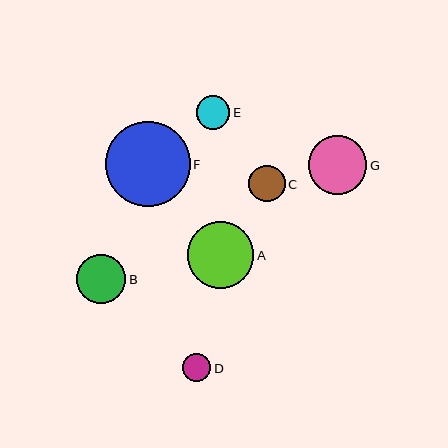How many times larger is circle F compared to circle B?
Circle F is approximately 1.7 times the size of circle B.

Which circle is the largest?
Circle F is the largest with a size of approximately 85 pixels.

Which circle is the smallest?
Circle D is the smallest with a size of approximately 29 pixels.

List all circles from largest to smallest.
From largest to smallest: F, A, G, B, C, E, D.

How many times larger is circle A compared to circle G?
Circle A is approximately 1.1 times the size of circle G.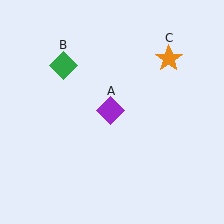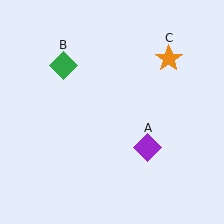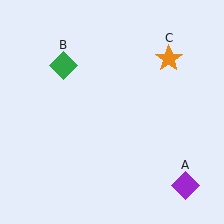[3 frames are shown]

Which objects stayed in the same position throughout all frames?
Green diamond (object B) and orange star (object C) remained stationary.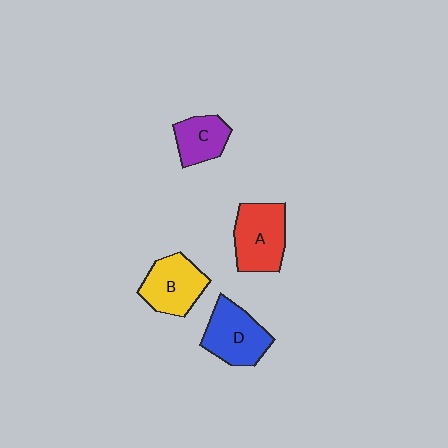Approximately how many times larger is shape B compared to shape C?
Approximately 1.4 times.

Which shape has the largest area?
Shape A (red).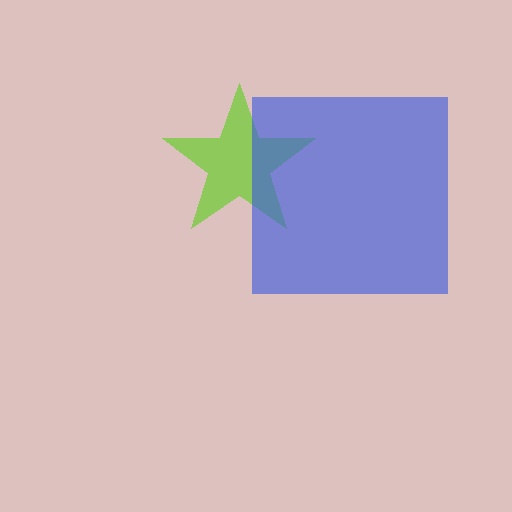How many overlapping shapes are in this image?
There are 2 overlapping shapes in the image.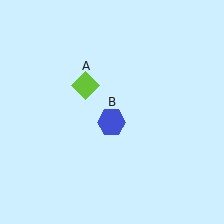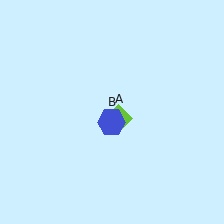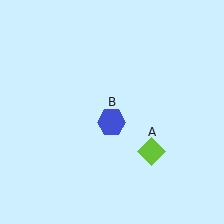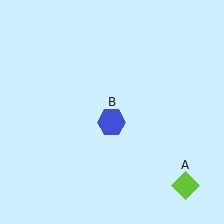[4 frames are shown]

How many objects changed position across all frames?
1 object changed position: lime diamond (object A).